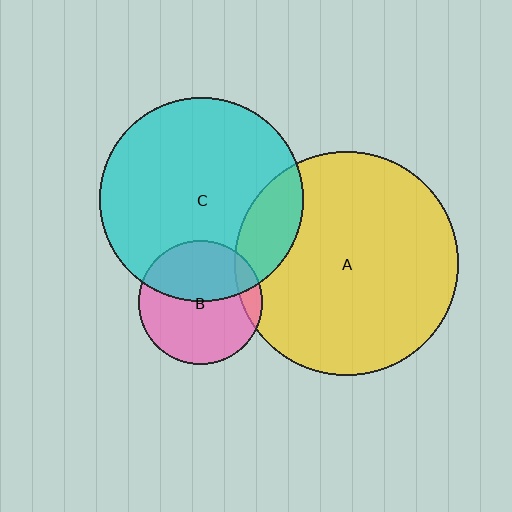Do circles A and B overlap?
Yes.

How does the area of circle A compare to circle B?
Approximately 3.2 times.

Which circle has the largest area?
Circle A (yellow).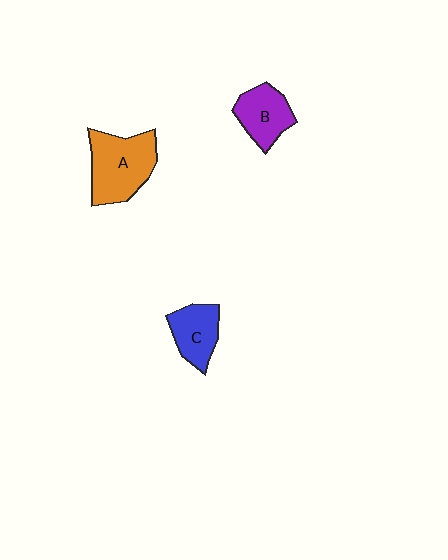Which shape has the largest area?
Shape A (orange).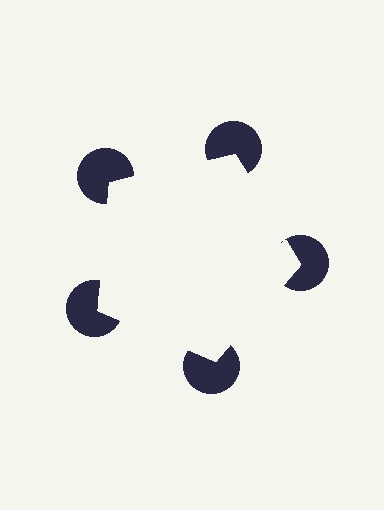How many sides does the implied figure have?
5 sides.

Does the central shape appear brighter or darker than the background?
It typically appears slightly brighter than the background, even though no actual brightness change is drawn.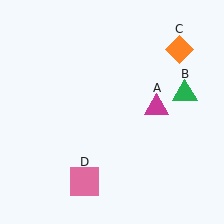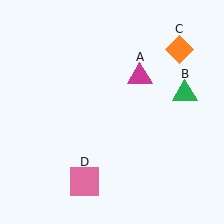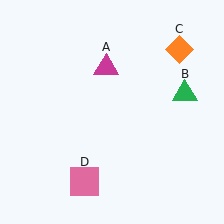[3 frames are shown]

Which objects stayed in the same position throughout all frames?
Green triangle (object B) and orange diamond (object C) and pink square (object D) remained stationary.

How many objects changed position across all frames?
1 object changed position: magenta triangle (object A).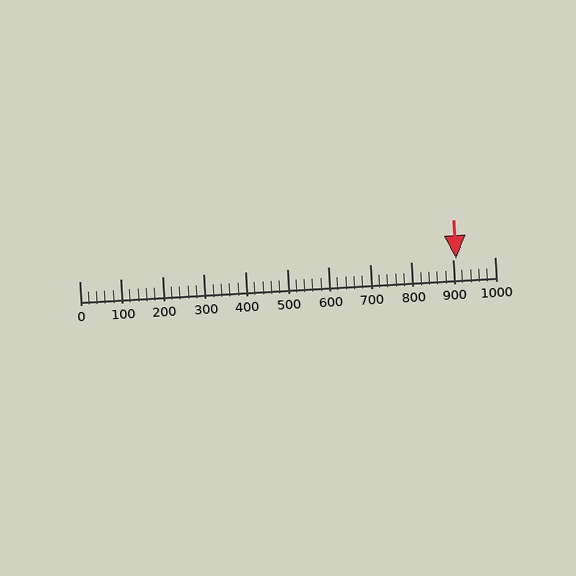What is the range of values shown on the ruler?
The ruler shows values from 0 to 1000.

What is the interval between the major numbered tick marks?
The major tick marks are spaced 100 units apart.